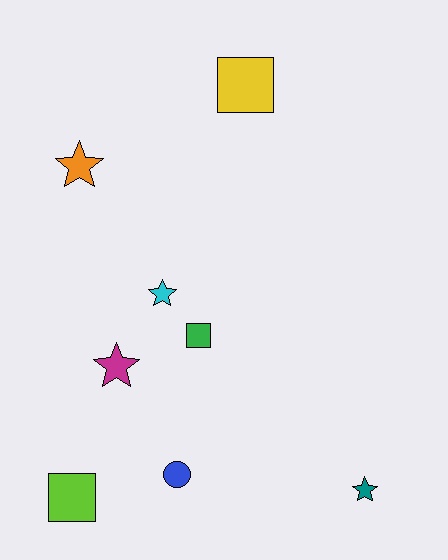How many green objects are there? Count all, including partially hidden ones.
There is 1 green object.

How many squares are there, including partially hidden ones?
There are 3 squares.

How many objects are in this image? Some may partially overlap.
There are 8 objects.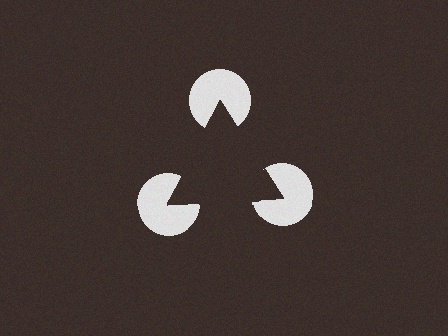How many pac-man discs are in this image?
There are 3 — one at each vertex of the illusory triangle.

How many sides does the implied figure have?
3 sides.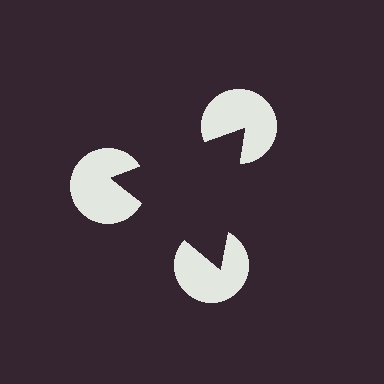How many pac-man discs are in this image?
There are 3 — one at each vertex of the illusory triangle.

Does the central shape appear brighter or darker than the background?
It typically appears slightly darker than the background, even though no actual brightness change is drawn.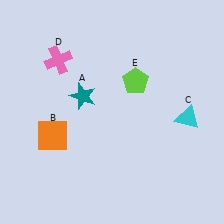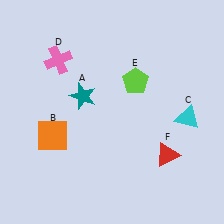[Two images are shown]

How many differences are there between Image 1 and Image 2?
There is 1 difference between the two images.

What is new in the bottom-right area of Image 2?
A red triangle (F) was added in the bottom-right area of Image 2.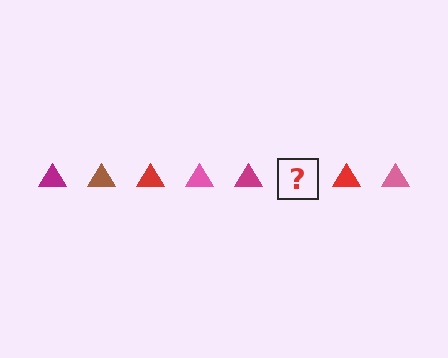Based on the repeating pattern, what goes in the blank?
The blank should be a brown triangle.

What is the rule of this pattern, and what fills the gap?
The rule is that the pattern cycles through magenta, brown, red, pink triangles. The gap should be filled with a brown triangle.